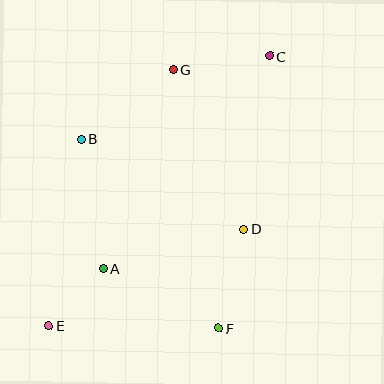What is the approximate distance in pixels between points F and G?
The distance between F and G is approximately 263 pixels.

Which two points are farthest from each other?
Points C and E are farthest from each other.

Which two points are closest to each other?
Points A and E are closest to each other.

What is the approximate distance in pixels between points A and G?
The distance between A and G is approximately 211 pixels.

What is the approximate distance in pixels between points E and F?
The distance between E and F is approximately 170 pixels.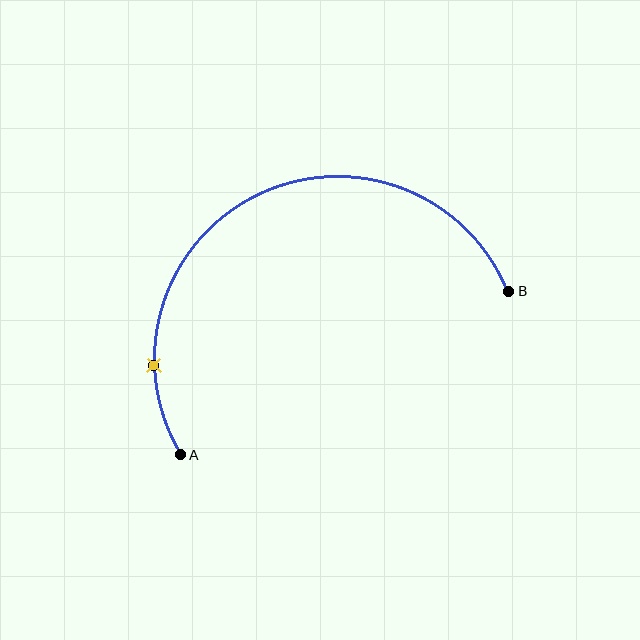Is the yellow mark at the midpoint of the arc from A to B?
No. The yellow mark lies on the arc but is closer to endpoint A. The arc midpoint would be at the point on the curve equidistant along the arc from both A and B.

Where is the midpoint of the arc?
The arc midpoint is the point on the curve farthest from the straight line joining A and B. It sits above that line.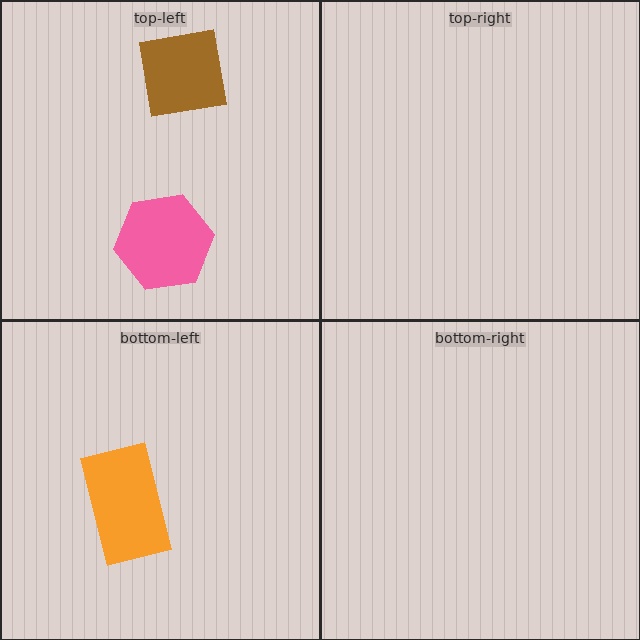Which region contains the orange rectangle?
The bottom-left region.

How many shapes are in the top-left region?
2.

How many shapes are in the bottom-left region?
1.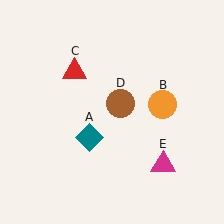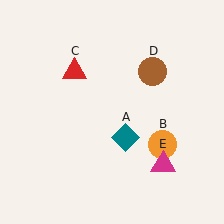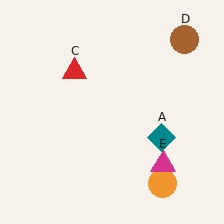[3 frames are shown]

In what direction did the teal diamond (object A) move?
The teal diamond (object A) moved right.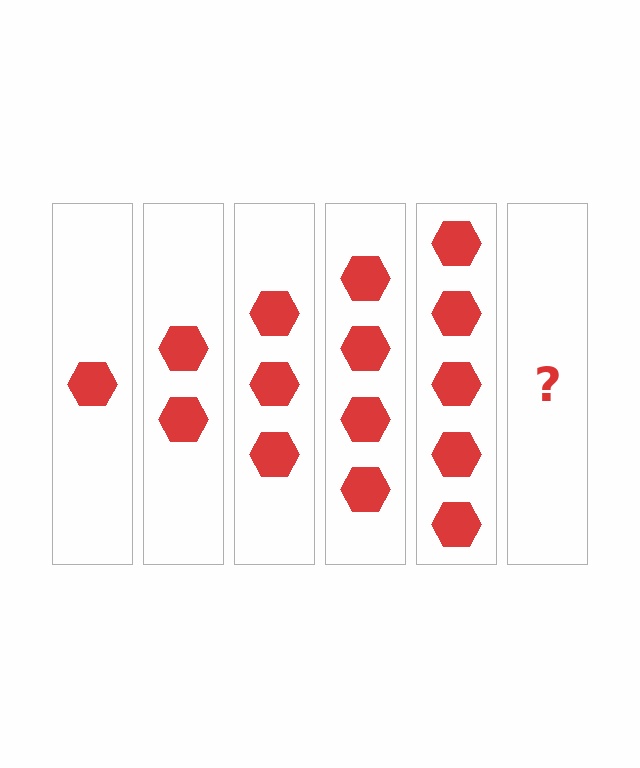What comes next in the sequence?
The next element should be 6 hexagons.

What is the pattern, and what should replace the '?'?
The pattern is that each step adds one more hexagon. The '?' should be 6 hexagons.